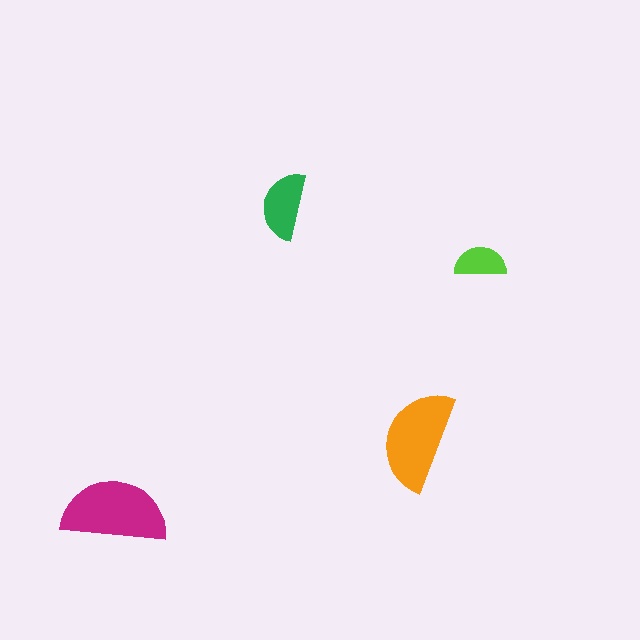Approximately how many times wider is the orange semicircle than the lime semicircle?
About 2 times wider.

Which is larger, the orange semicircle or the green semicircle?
The orange one.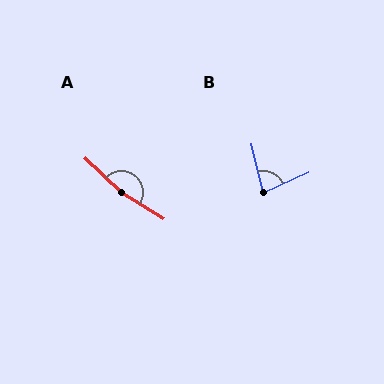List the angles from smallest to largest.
B (79°), A (169°).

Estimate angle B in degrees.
Approximately 79 degrees.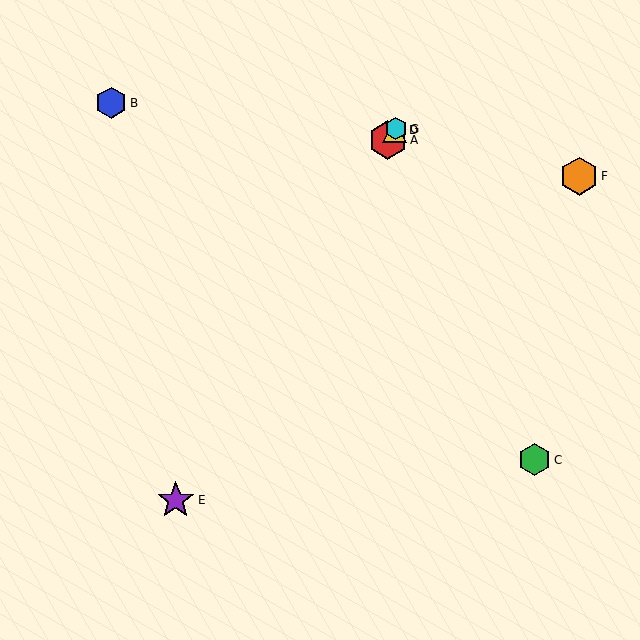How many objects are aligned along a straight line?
3 objects (A, D, G) are aligned along a straight line.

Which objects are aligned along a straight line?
Objects A, D, G are aligned along a straight line.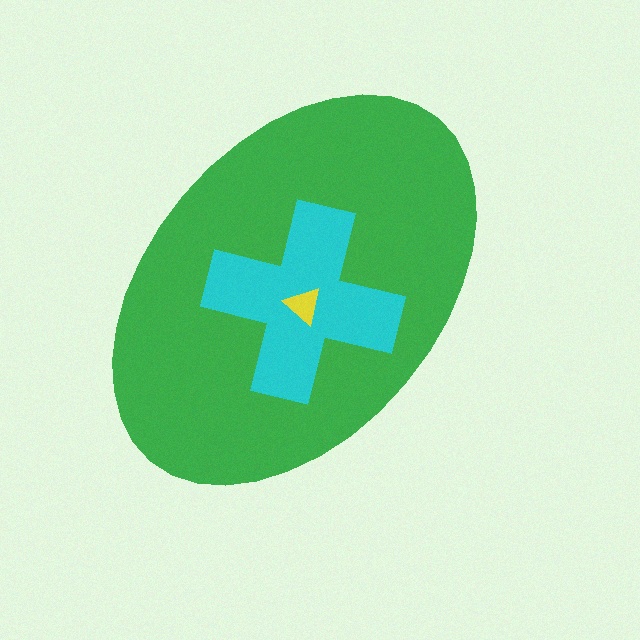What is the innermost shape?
The yellow triangle.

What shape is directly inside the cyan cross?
The yellow triangle.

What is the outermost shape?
The green ellipse.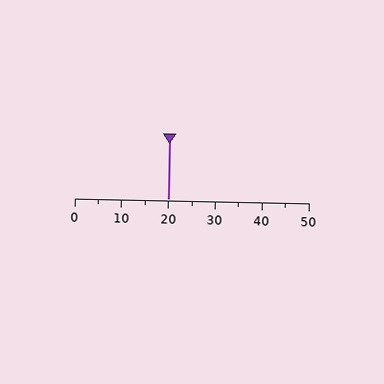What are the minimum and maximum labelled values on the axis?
The axis runs from 0 to 50.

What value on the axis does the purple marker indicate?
The marker indicates approximately 20.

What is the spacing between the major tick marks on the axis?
The major ticks are spaced 10 apart.